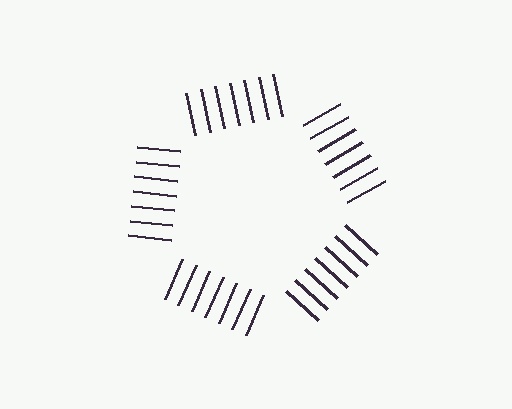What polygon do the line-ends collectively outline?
An illusory pentagon — the line segments terminate on its edges but no continuous stroke is drawn.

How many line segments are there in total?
35 — 7 along each of the 5 edges.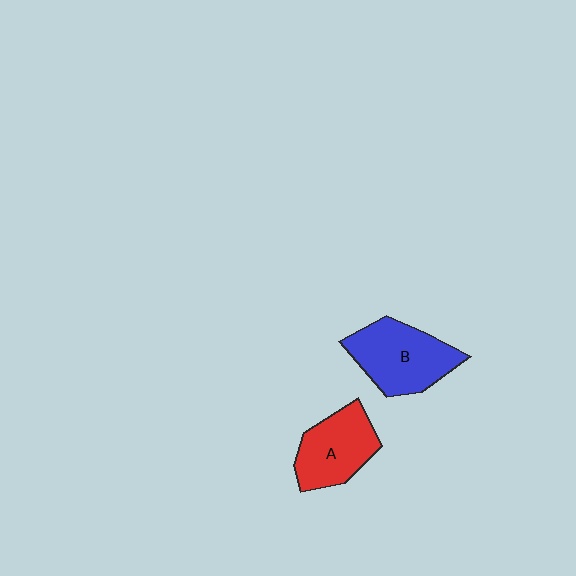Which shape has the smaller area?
Shape A (red).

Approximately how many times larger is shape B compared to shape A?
Approximately 1.2 times.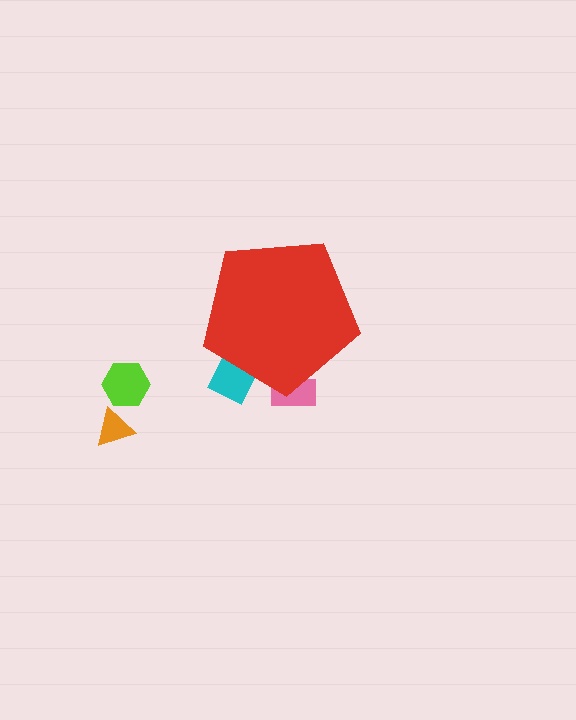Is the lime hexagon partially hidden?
No, the lime hexagon is fully visible.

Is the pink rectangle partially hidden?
Yes, the pink rectangle is partially hidden behind the red pentagon.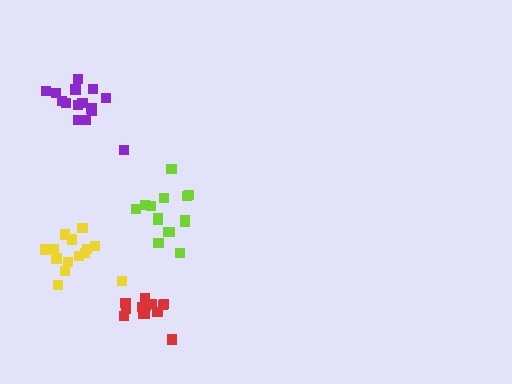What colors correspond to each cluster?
The clusters are colored: yellow, red, purple, lime.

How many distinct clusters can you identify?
There are 4 distinct clusters.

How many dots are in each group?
Group 1: 14 dots, Group 2: 13 dots, Group 3: 15 dots, Group 4: 15 dots (57 total).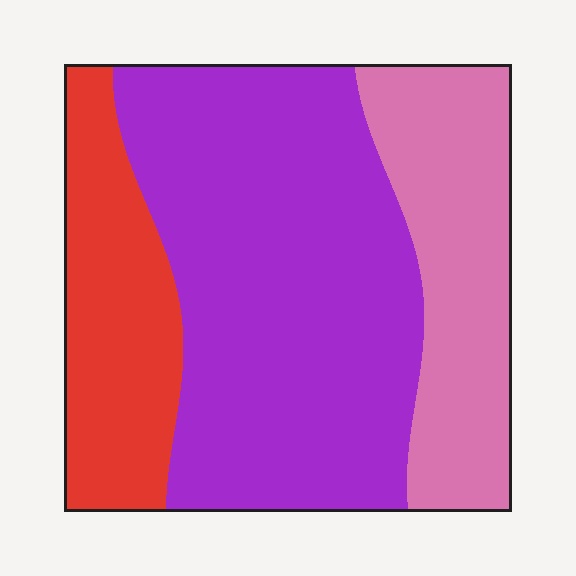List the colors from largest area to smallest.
From largest to smallest: purple, pink, red.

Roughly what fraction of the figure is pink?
Pink covers roughly 25% of the figure.